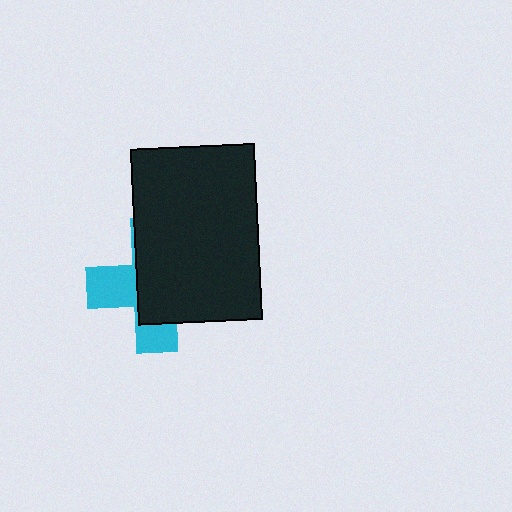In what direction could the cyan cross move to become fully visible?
The cyan cross could move left. That would shift it out from behind the black rectangle entirely.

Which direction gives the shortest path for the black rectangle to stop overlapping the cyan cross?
Moving right gives the shortest separation.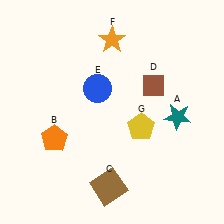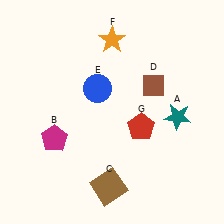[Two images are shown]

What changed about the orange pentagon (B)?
In Image 1, B is orange. In Image 2, it changed to magenta.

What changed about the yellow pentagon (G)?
In Image 1, G is yellow. In Image 2, it changed to red.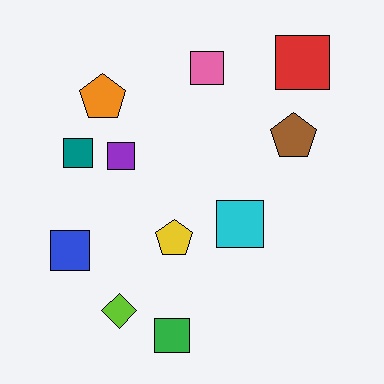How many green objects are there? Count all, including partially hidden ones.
There is 1 green object.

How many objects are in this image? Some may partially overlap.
There are 11 objects.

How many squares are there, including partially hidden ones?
There are 7 squares.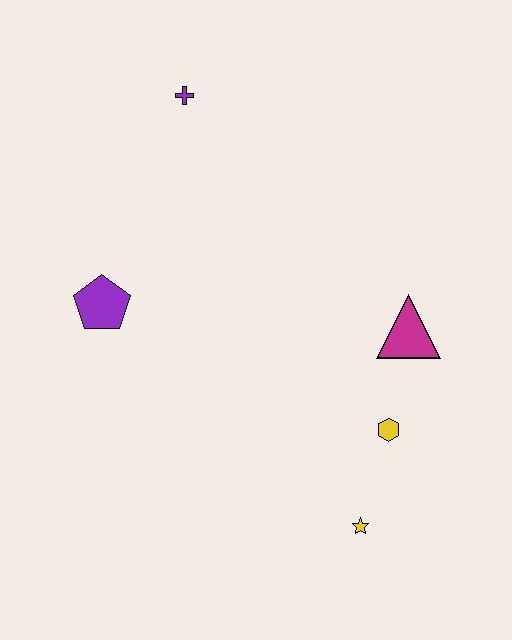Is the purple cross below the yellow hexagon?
No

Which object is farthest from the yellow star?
The purple cross is farthest from the yellow star.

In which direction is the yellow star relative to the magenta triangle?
The yellow star is below the magenta triangle.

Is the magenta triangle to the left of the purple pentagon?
No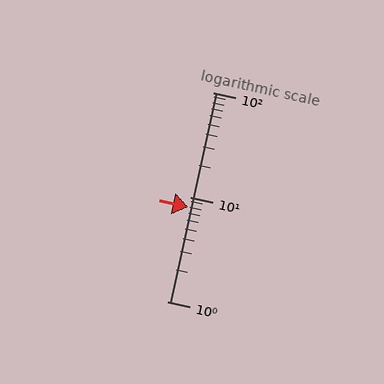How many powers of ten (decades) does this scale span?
The scale spans 2 decades, from 1 to 100.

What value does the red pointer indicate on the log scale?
The pointer indicates approximately 8.